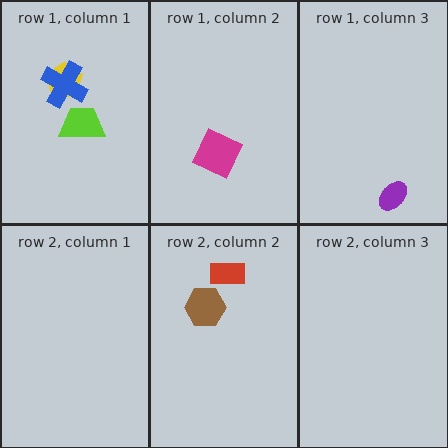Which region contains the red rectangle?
The row 2, column 2 region.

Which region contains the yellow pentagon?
The row 1, column 1 region.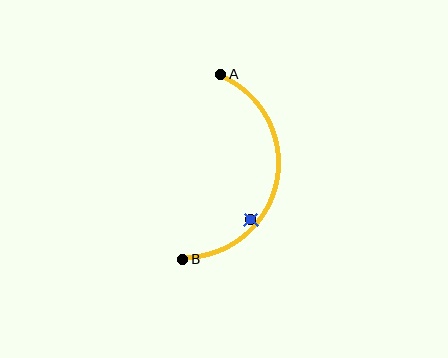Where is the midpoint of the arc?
The arc midpoint is the point on the curve farthest from the straight line joining A and B. It sits to the right of that line.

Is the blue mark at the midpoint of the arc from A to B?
No — the blue mark does not lie on the arc at all. It sits slightly inside the curve.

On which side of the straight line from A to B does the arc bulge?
The arc bulges to the right of the straight line connecting A and B.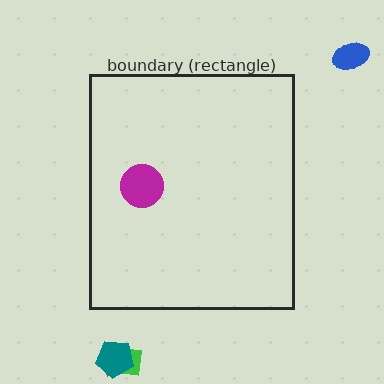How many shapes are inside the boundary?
1 inside, 4 outside.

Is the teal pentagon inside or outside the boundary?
Outside.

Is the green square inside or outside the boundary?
Outside.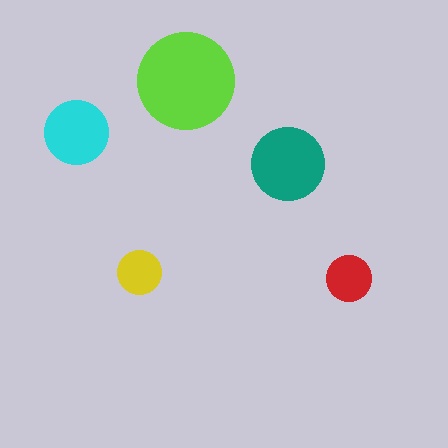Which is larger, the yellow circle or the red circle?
The red one.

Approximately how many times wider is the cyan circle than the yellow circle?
About 1.5 times wider.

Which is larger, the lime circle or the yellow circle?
The lime one.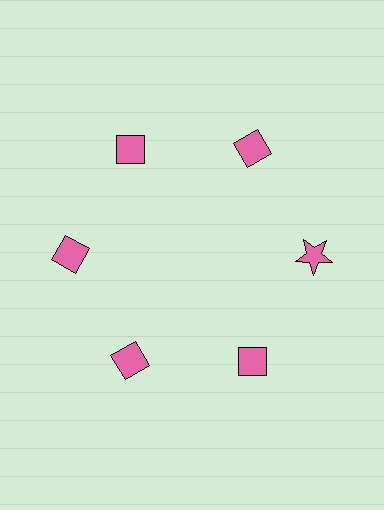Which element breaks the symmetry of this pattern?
The pink star at roughly the 3 o'clock position breaks the symmetry. All other shapes are pink diamonds.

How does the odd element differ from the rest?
It has a different shape: star instead of diamond.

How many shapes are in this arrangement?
There are 6 shapes arranged in a ring pattern.